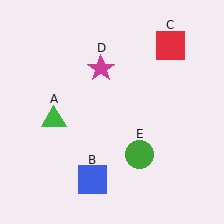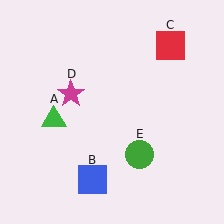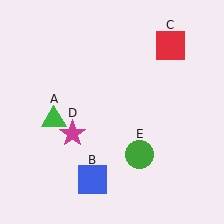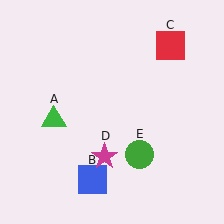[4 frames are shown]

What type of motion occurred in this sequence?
The magenta star (object D) rotated counterclockwise around the center of the scene.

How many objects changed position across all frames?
1 object changed position: magenta star (object D).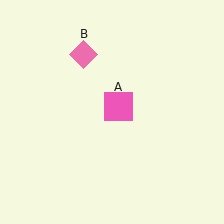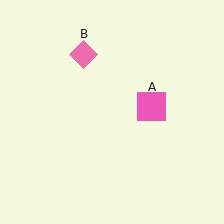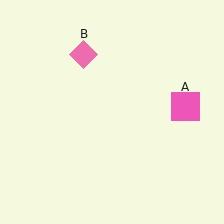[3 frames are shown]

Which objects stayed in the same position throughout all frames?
Pink diamond (object B) remained stationary.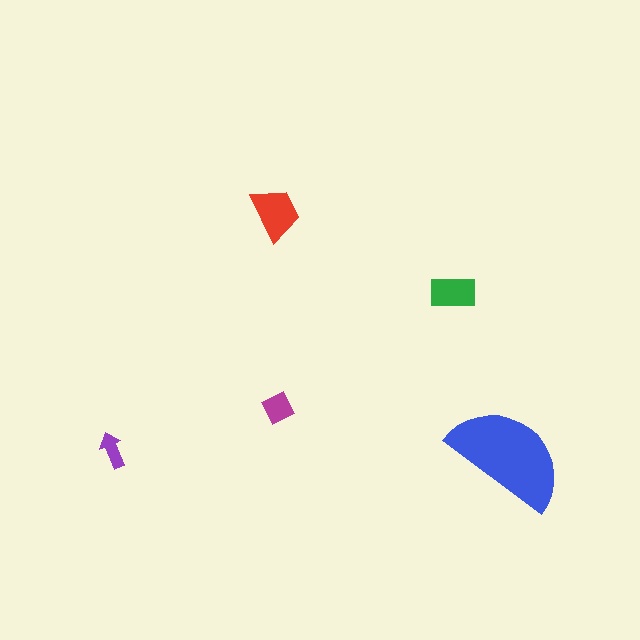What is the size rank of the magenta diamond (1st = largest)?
4th.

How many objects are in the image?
There are 5 objects in the image.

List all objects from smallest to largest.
The purple arrow, the magenta diamond, the green rectangle, the red trapezoid, the blue semicircle.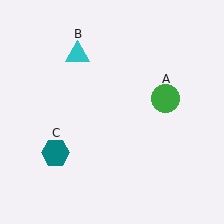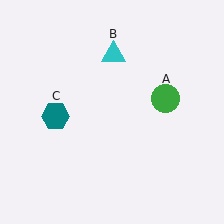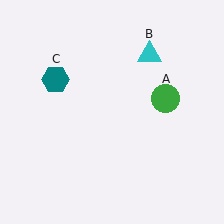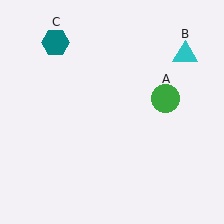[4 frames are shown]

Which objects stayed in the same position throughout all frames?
Green circle (object A) remained stationary.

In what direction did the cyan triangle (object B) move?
The cyan triangle (object B) moved right.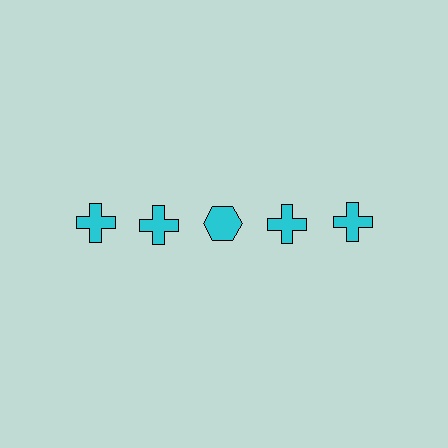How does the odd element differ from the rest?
It has a different shape: hexagon instead of cross.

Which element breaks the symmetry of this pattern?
The cyan hexagon in the top row, center column breaks the symmetry. All other shapes are cyan crosses.